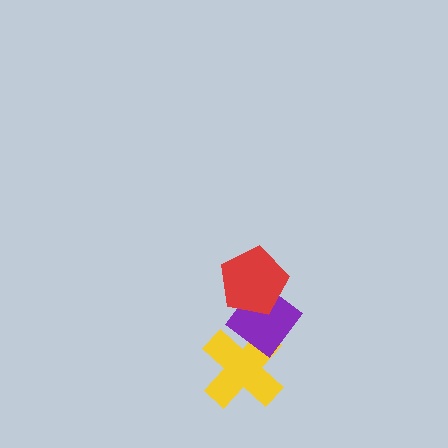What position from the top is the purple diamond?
The purple diamond is 2nd from the top.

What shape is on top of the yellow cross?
The purple diamond is on top of the yellow cross.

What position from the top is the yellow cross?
The yellow cross is 3rd from the top.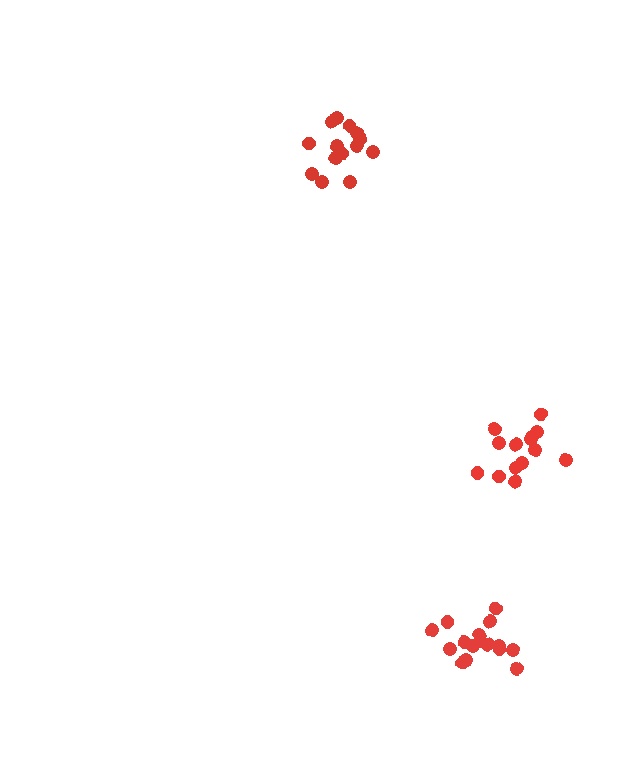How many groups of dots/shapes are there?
There are 3 groups.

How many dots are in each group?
Group 1: 16 dots, Group 2: 15 dots, Group 3: 14 dots (45 total).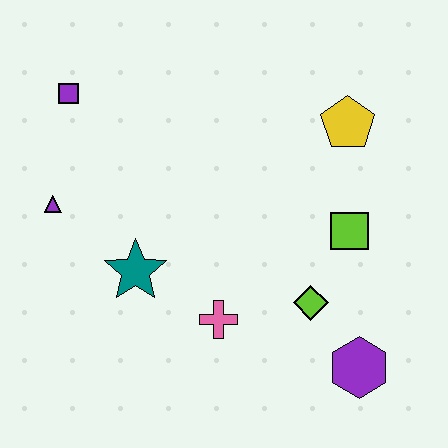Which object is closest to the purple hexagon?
The lime diamond is closest to the purple hexagon.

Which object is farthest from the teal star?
The yellow pentagon is farthest from the teal star.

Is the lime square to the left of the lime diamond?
No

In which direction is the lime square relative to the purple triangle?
The lime square is to the right of the purple triangle.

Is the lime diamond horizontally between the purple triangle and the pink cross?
No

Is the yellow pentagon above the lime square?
Yes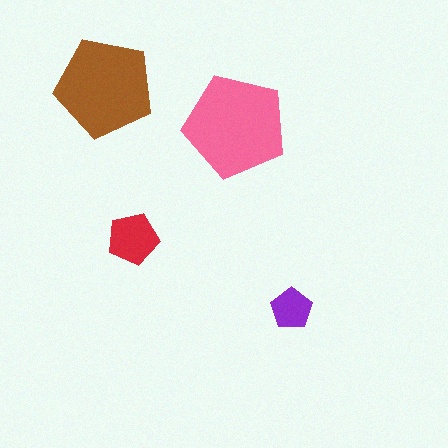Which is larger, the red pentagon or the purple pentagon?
The red one.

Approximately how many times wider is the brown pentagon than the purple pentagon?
About 2.5 times wider.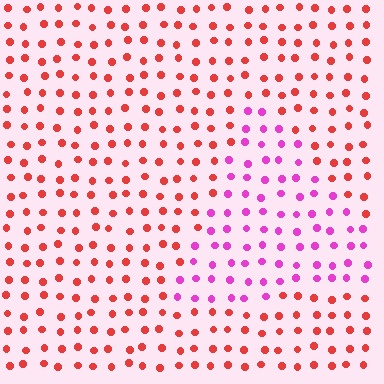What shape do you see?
I see a triangle.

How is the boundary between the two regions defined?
The boundary is defined purely by a slight shift in hue (about 52 degrees). Spacing, size, and orientation are identical on both sides.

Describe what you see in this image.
The image is filled with small red elements in a uniform arrangement. A triangle-shaped region is visible where the elements are tinted to a slightly different hue, forming a subtle color boundary.